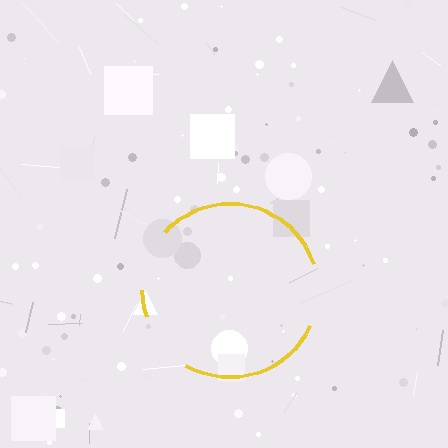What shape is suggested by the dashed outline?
The dashed outline suggests a circle.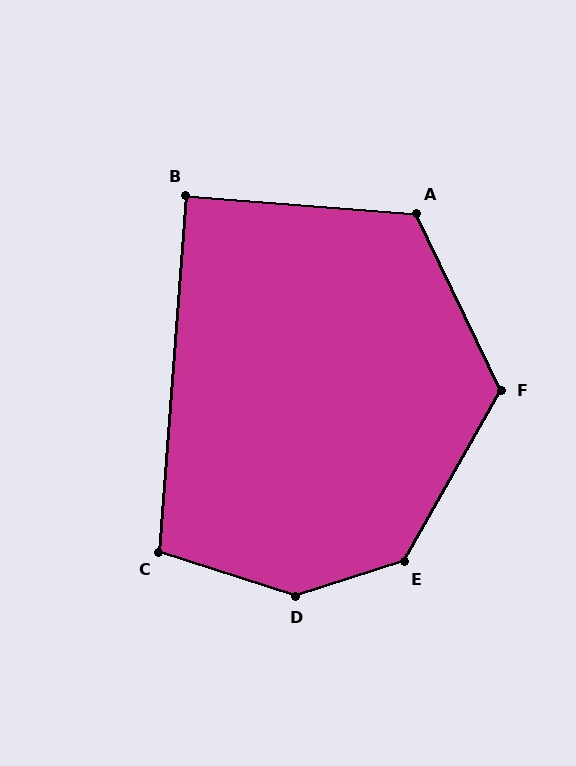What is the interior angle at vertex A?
Approximately 120 degrees (obtuse).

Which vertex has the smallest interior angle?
B, at approximately 90 degrees.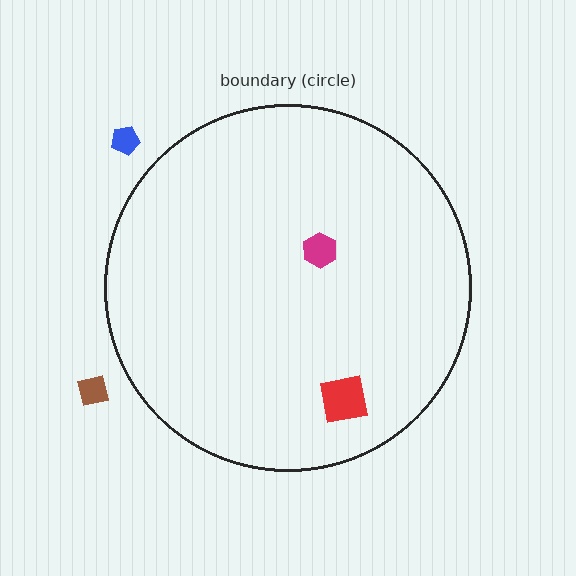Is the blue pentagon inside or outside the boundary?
Outside.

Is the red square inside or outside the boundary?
Inside.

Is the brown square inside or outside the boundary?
Outside.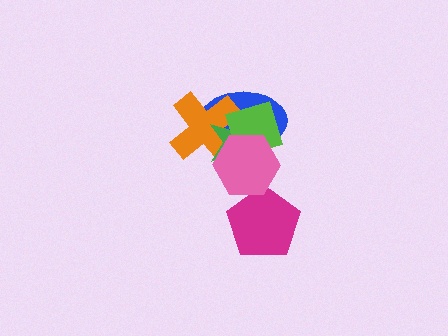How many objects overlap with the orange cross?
4 objects overlap with the orange cross.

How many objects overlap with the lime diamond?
4 objects overlap with the lime diamond.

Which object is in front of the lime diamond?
The pink hexagon is in front of the lime diamond.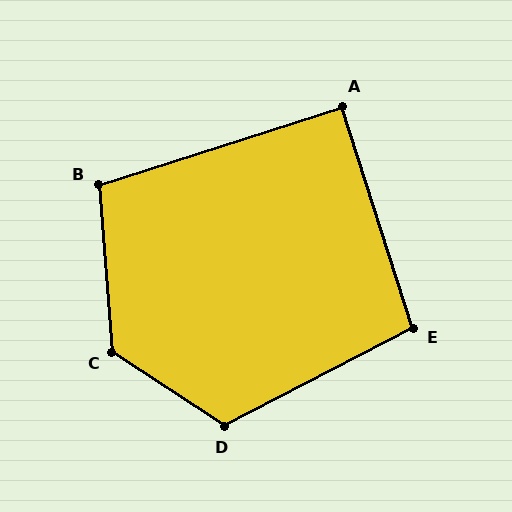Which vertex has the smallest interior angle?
A, at approximately 90 degrees.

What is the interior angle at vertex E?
Approximately 100 degrees (obtuse).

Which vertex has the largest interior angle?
C, at approximately 128 degrees.